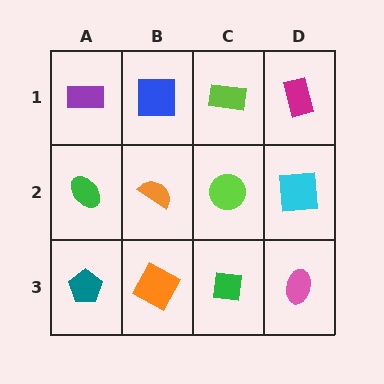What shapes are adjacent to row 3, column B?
An orange semicircle (row 2, column B), a teal pentagon (row 3, column A), a green square (row 3, column C).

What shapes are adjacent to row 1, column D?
A cyan square (row 2, column D), a lime rectangle (row 1, column C).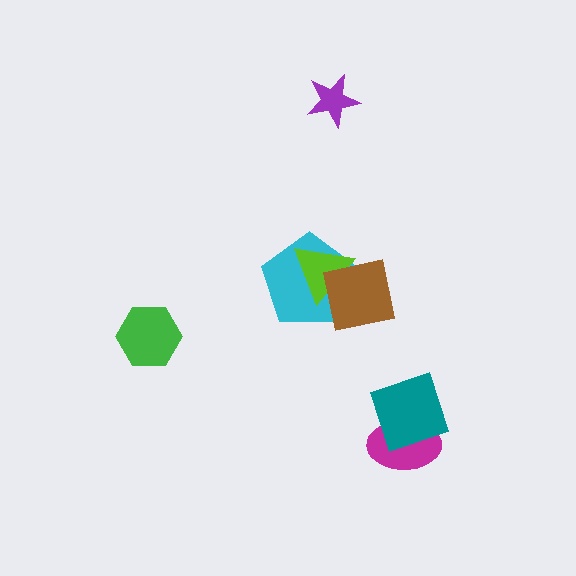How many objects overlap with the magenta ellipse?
1 object overlaps with the magenta ellipse.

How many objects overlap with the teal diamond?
1 object overlaps with the teal diamond.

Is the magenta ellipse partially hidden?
Yes, it is partially covered by another shape.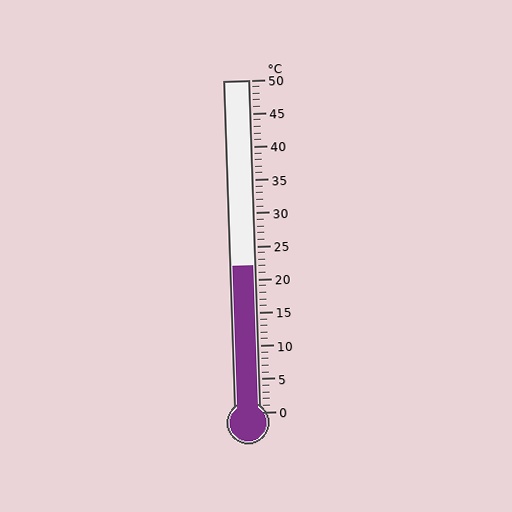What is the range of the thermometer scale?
The thermometer scale ranges from 0°C to 50°C.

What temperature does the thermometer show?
The thermometer shows approximately 22°C.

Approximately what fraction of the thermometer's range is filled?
The thermometer is filled to approximately 45% of its range.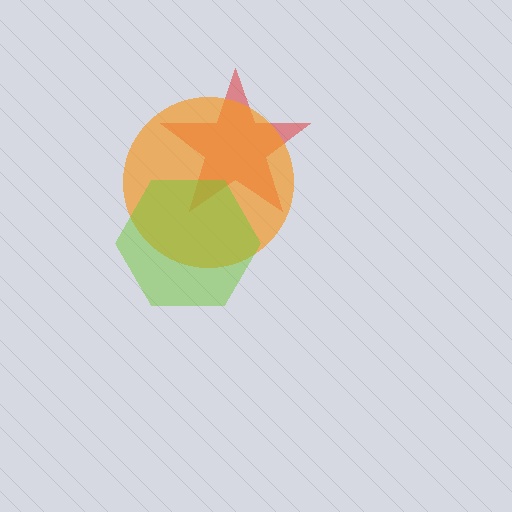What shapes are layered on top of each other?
The layered shapes are: a red star, an orange circle, a lime hexagon.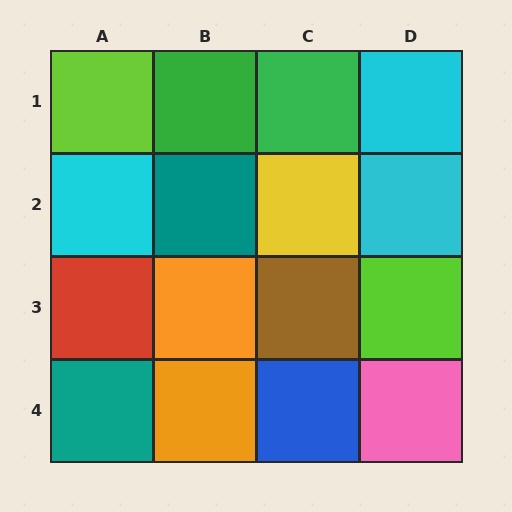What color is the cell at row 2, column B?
Teal.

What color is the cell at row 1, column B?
Green.